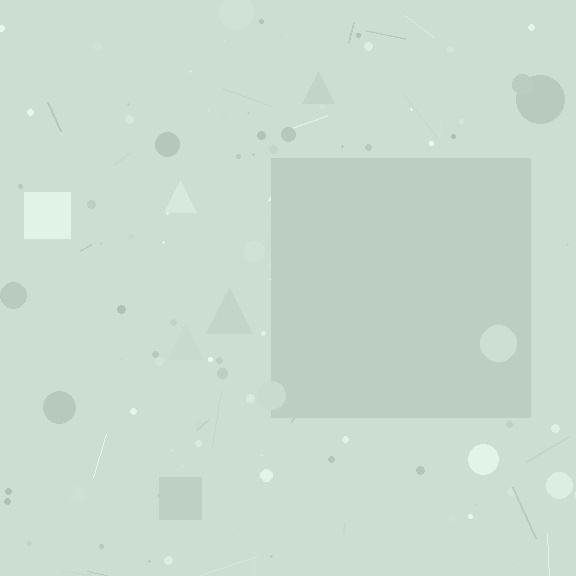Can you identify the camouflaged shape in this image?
The camouflaged shape is a square.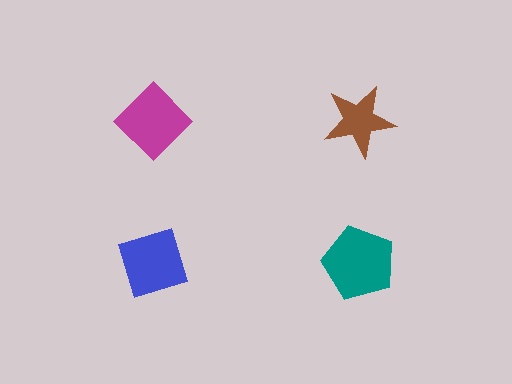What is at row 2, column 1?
A blue diamond.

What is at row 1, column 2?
A brown star.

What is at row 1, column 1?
A magenta diamond.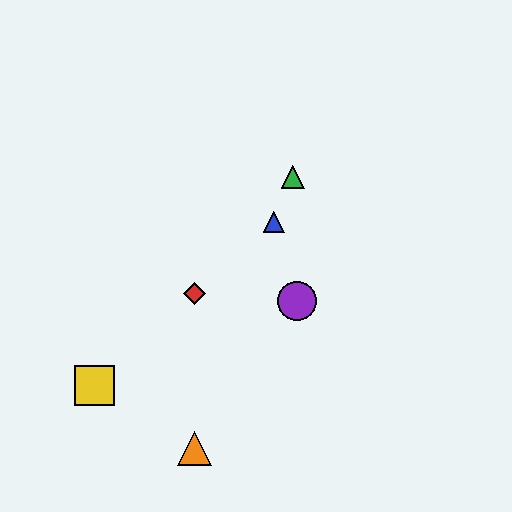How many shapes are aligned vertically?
2 shapes (the red diamond, the orange triangle) are aligned vertically.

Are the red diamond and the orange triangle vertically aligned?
Yes, both are at x≈194.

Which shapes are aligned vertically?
The red diamond, the orange triangle are aligned vertically.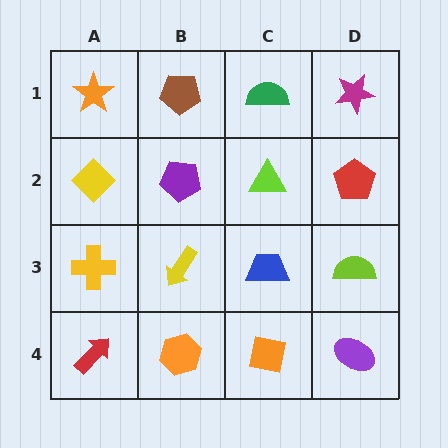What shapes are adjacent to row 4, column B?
A yellow arrow (row 3, column B), a red arrow (row 4, column A), an orange square (row 4, column C).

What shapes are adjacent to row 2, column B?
A brown pentagon (row 1, column B), a yellow arrow (row 3, column B), a yellow diamond (row 2, column A), a lime triangle (row 2, column C).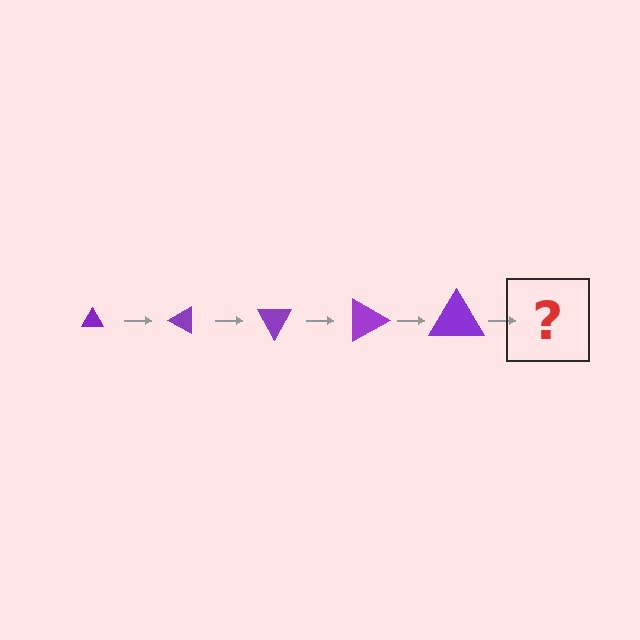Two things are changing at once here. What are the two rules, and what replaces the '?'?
The two rules are that the triangle grows larger each step and it rotates 30 degrees each step. The '?' should be a triangle, larger than the previous one and rotated 150 degrees from the start.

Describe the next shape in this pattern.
It should be a triangle, larger than the previous one and rotated 150 degrees from the start.